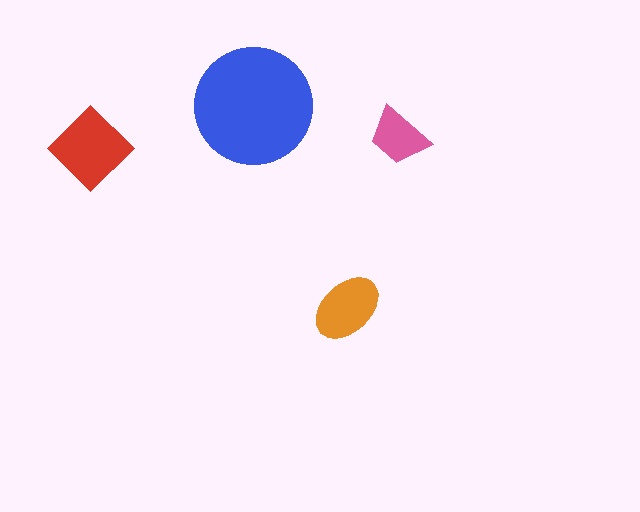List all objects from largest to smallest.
The blue circle, the red diamond, the orange ellipse, the pink trapezoid.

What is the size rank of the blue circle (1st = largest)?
1st.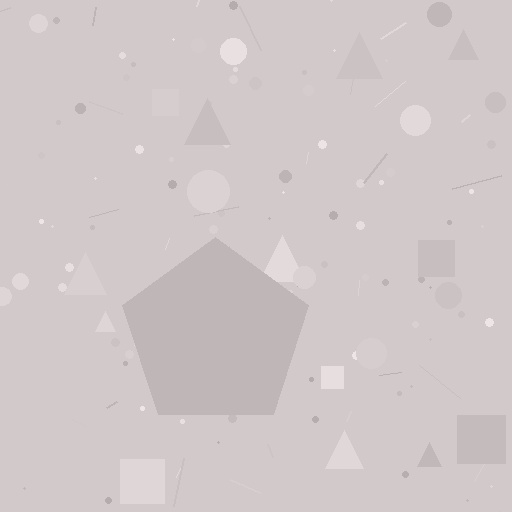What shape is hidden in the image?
A pentagon is hidden in the image.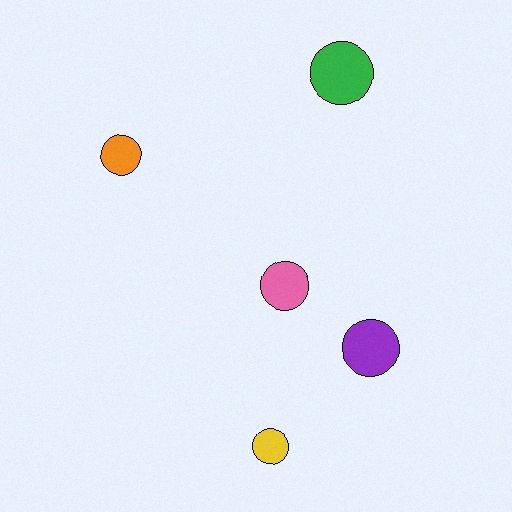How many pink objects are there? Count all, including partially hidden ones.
There is 1 pink object.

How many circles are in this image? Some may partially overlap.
There are 5 circles.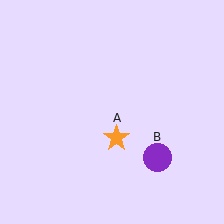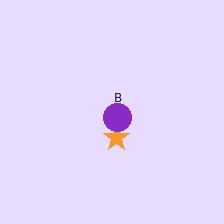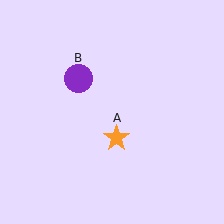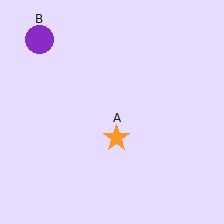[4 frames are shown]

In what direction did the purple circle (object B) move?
The purple circle (object B) moved up and to the left.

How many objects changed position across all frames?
1 object changed position: purple circle (object B).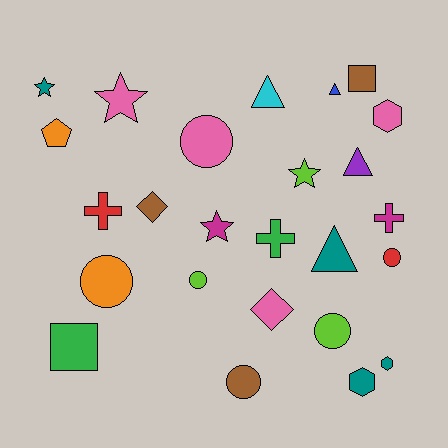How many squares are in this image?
There are 2 squares.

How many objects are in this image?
There are 25 objects.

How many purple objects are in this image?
There is 1 purple object.